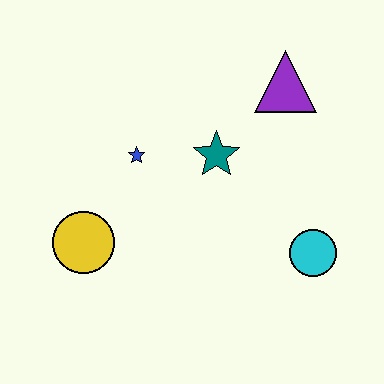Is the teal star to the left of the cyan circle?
Yes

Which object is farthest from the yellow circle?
The purple triangle is farthest from the yellow circle.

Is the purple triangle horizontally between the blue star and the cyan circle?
Yes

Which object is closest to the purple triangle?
The teal star is closest to the purple triangle.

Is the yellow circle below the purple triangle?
Yes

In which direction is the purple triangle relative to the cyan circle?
The purple triangle is above the cyan circle.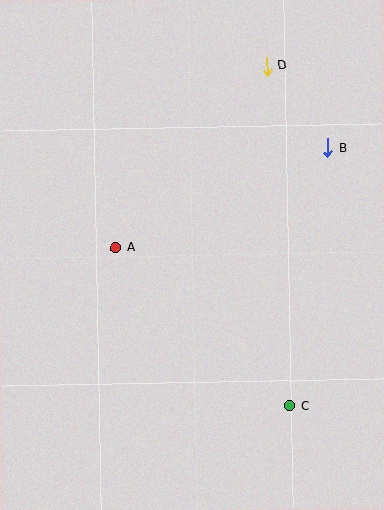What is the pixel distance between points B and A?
The distance between B and A is 234 pixels.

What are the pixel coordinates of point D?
Point D is at (267, 66).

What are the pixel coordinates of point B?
Point B is at (328, 148).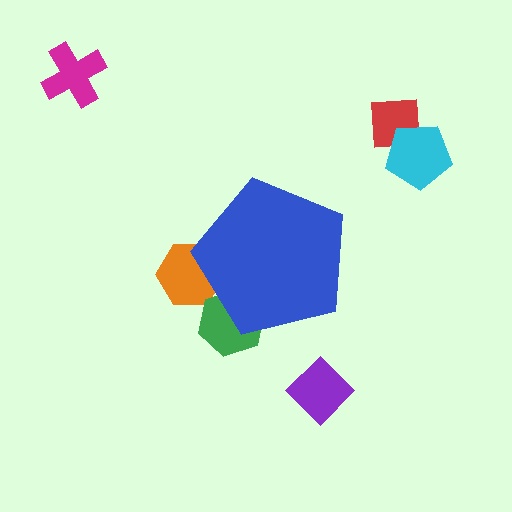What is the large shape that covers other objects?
A blue pentagon.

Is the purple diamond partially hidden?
No, the purple diamond is fully visible.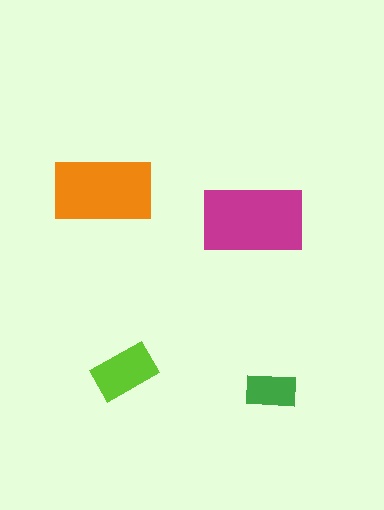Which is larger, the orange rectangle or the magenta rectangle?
The magenta one.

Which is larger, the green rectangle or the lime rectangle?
The lime one.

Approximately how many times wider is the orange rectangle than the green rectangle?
About 2 times wider.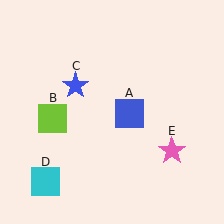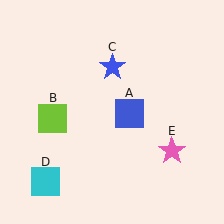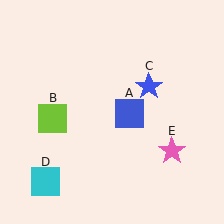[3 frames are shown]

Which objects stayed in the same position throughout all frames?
Blue square (object A) and lime square (object B) and cyan square (object D) and pink star (object E) remained stationary.